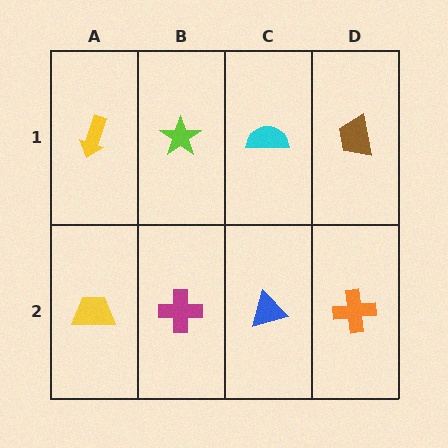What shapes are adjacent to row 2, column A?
A yellow arrow (row 1, column A), a magenta cross (row 2, column B).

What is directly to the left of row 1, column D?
A cyan semicircle.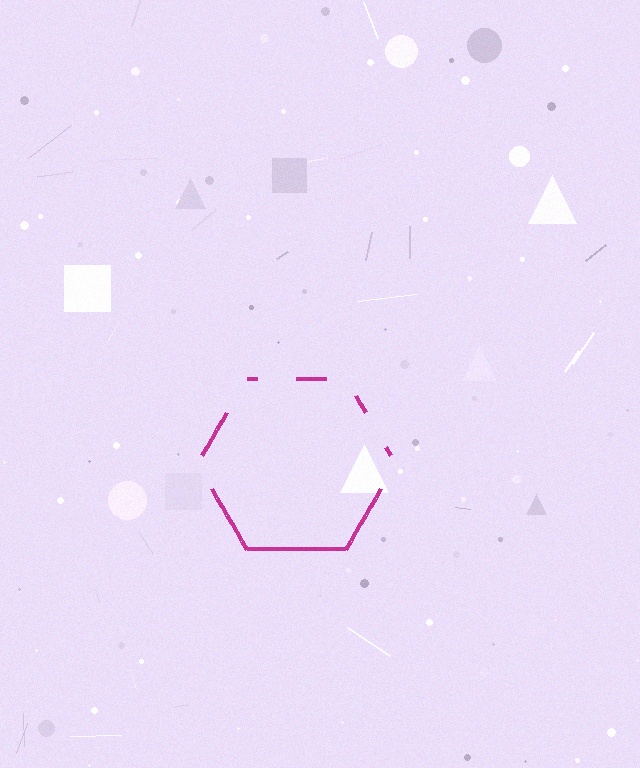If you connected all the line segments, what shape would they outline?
They would outline a hexagon.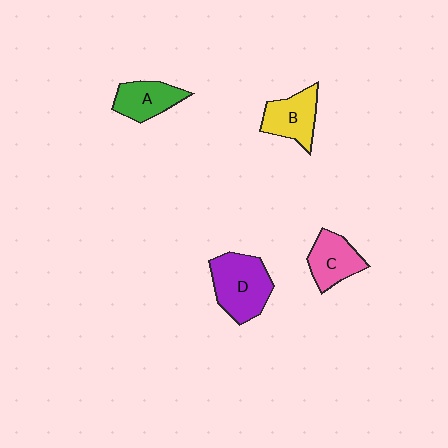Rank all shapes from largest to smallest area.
From largest to smallest: D (purple), B (yellow), C (pink), A (green).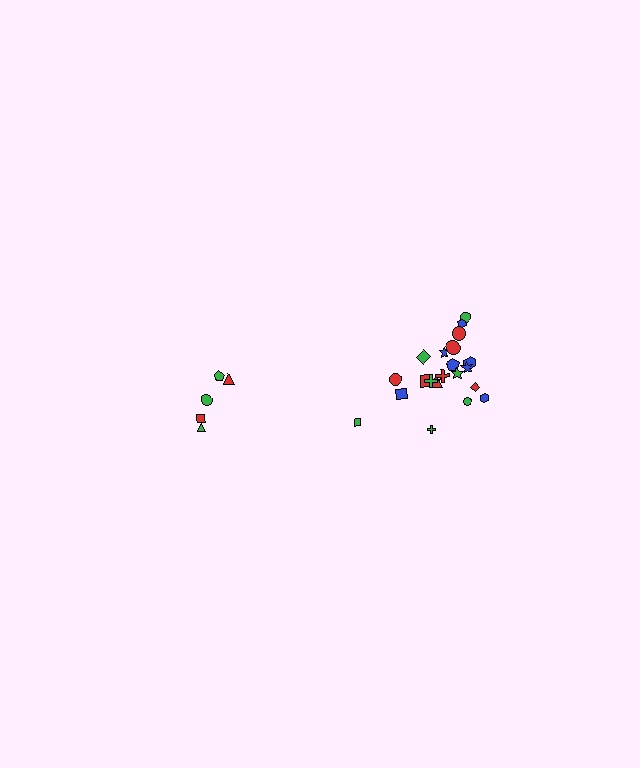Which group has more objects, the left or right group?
The right group.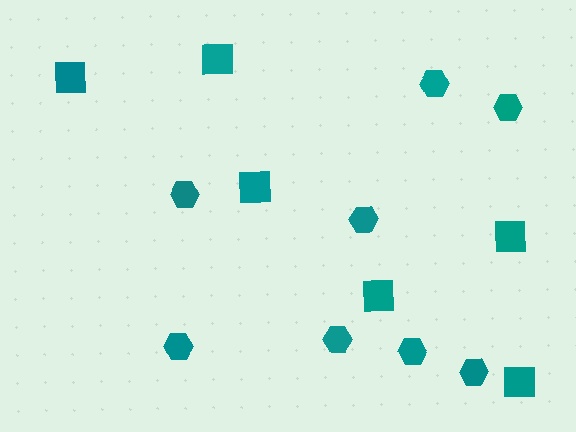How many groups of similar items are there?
There are 2 groups: one group of hexagons (8) and one group of squares (6).